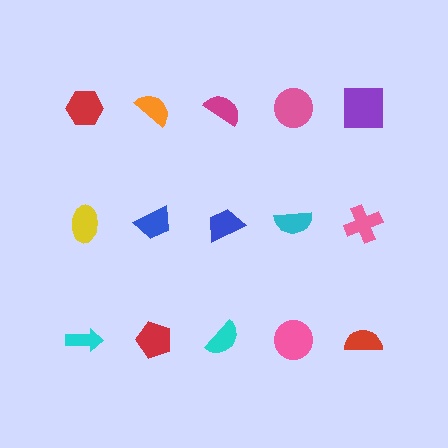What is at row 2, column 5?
A pink cross.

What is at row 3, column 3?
A cyan semicircle.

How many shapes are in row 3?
5 shapes.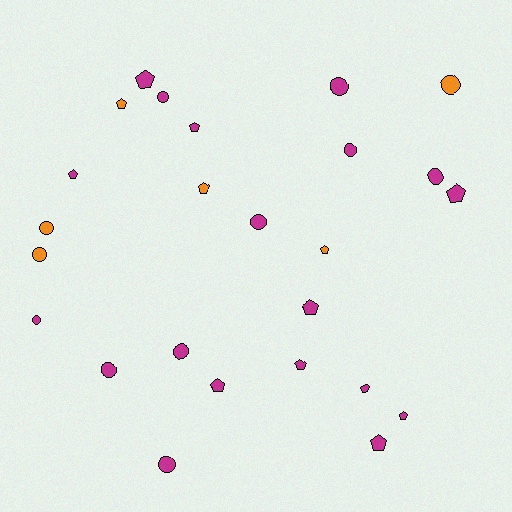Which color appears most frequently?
Magenta, with 19 objects.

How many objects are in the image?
There are 25 objects.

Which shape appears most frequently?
Pentagon, with 13 objects.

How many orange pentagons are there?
There are 3 orange pentagons.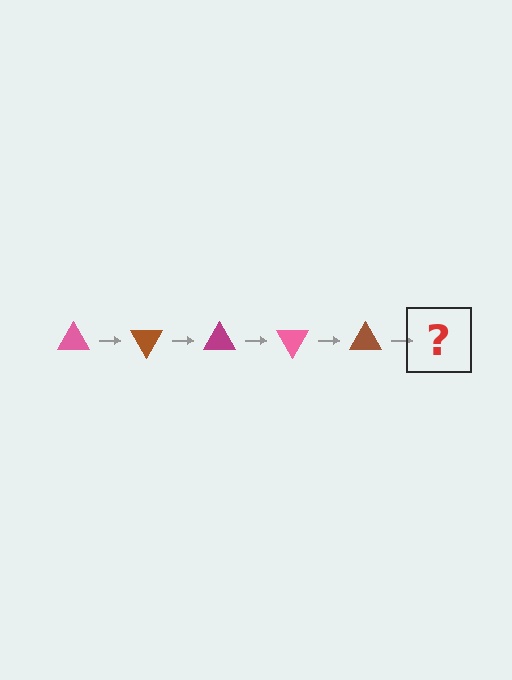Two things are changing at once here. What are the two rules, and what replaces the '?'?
The two rules are that it rotates 60 degrees each step and the color cycles through pink, brown, and magenta. The '?' should be a magenta triangle, rotated 300 degrees from the start.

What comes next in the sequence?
The next element should be a magenta triangle, rotated 300 degrees from the start.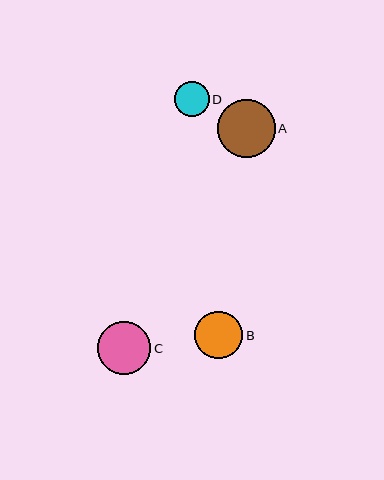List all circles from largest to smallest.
From largest to smallest: A, C, B, D.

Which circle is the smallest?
Circle D is the smallest with a size of approximately 35 pixels.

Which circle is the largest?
Circle A is the largest with a size of approximately 58 pixels.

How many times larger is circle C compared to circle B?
Circle C is approximately 1.1 times the size of circle B.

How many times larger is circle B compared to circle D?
Circle B is approximately 1.4 times the size of circle D.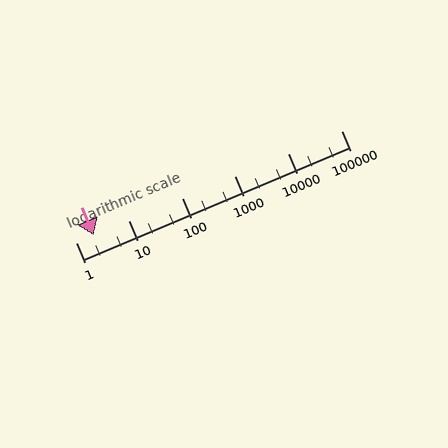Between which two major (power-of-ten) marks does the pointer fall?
The pointer is between 1 and 10.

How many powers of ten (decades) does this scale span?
The scale spans 5 decades, from 1 to 100000.